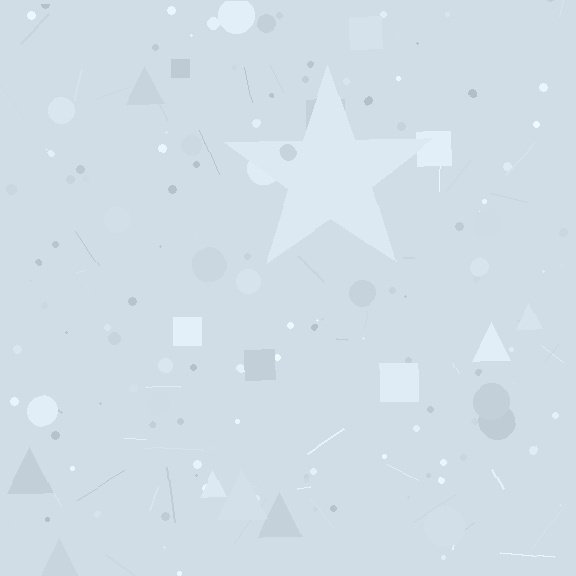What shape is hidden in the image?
A star is hidden in the image.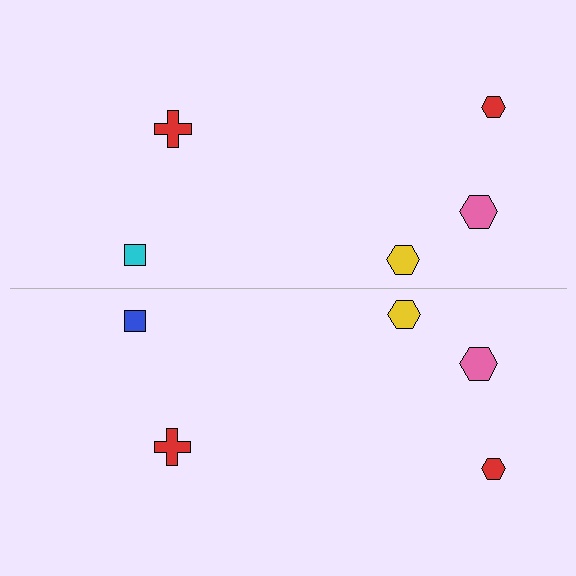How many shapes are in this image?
There are 10 shapes in this image.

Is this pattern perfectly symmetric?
No, the pattern is not perfectly symmetric. The blue square on the bottom side breaks the symmetry — its mirror counterpart is cyan.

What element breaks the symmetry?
The blue square on the bottom side breaks the symmetry — its mirror counterpart is cyan.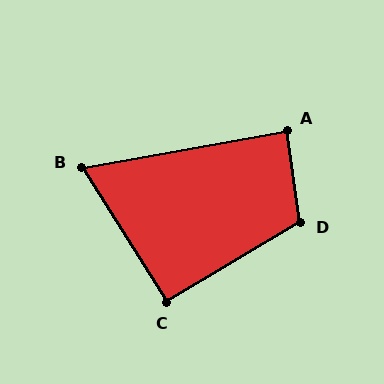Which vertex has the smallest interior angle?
B, at approximately 68 degrees.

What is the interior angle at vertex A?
Approximately 88 degrees (approximately right).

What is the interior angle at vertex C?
Approximately 92 degrees (approximately right).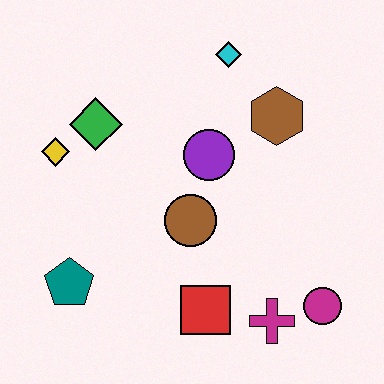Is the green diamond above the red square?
Yes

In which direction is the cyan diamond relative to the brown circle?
The cyan diamond is above the brown circle.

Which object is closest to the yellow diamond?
The green diamond is closest to the yellow diamond.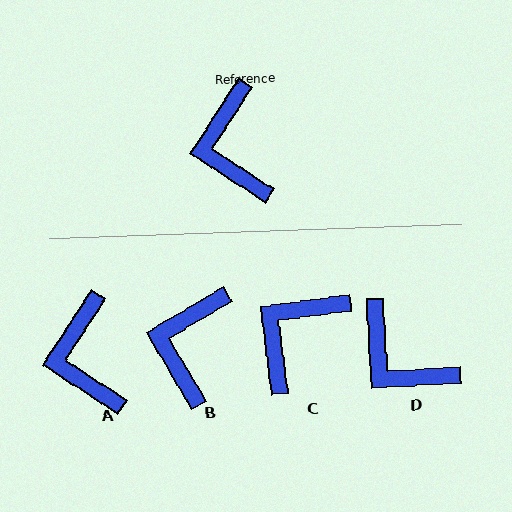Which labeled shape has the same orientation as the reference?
A.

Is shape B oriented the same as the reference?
No, it is off by about 27 degrees.